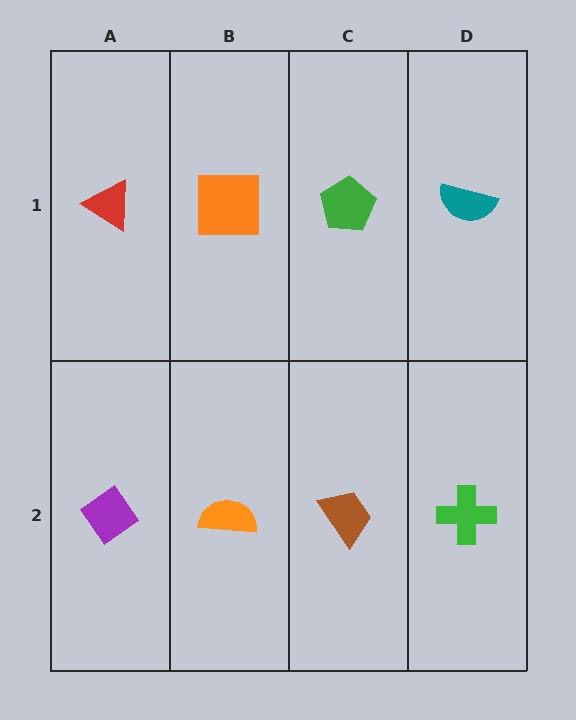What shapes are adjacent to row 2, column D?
A teal semicircle (row 1, column D), a brown trapezoid (row 2, column C).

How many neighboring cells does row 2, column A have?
2.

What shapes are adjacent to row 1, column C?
A brown trapezoid (row 2, column C), an orange square (row 1, column B), a teal semicircle (row 1, column D).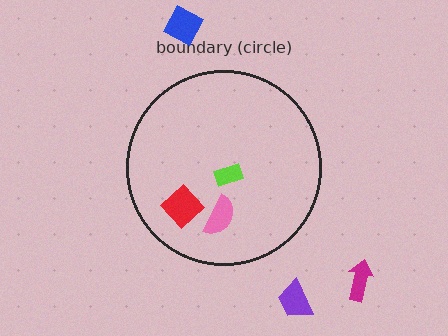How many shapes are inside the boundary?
3 inside, 3 outside.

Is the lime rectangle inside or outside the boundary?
Inside.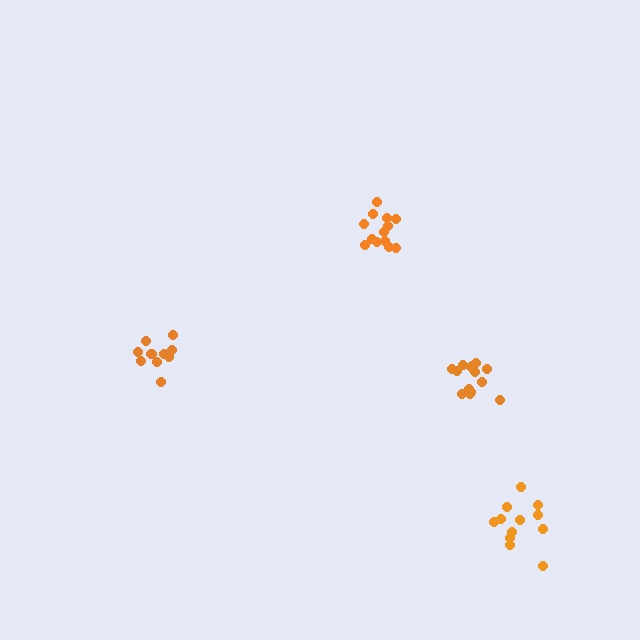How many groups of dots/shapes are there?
There are 4 groups.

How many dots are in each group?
Group 1: 14 dots, Group 2: 13 dots, Group 3: 10 dots, Group 4: 12 dots (49 total).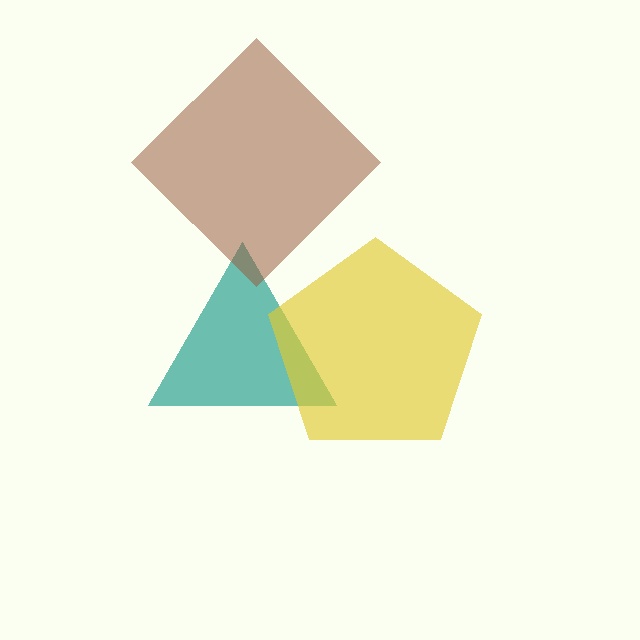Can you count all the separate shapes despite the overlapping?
Yes, there are 3 separate shapes.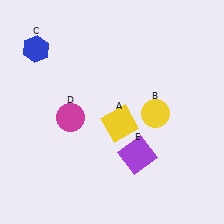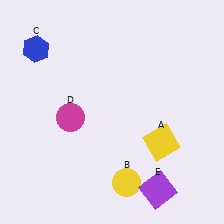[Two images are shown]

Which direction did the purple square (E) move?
The purple square (E) moved down.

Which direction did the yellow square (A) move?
The yellow square (A) moved right.